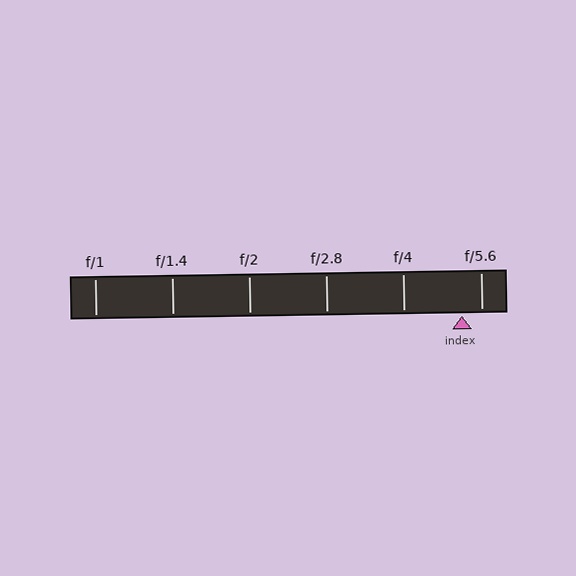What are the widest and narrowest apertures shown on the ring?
The widest aperture shown is f/1 and the narrowest is f/5.6.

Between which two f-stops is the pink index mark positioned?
The index mark is between f/4 and f/5.6.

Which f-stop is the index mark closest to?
The index mark is closest to f/5.6.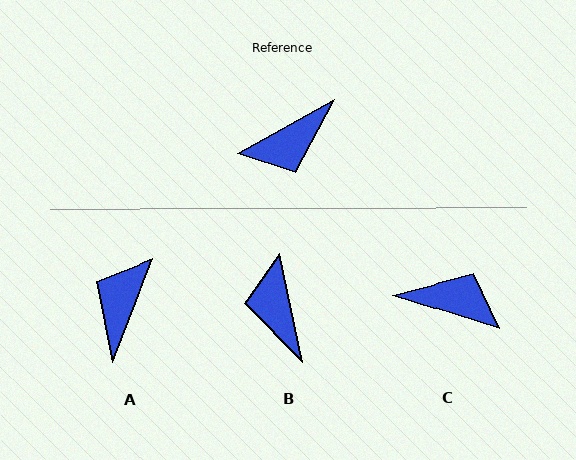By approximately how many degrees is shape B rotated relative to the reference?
Approximately 107 degrees clockwise.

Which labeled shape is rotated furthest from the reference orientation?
A, about 141 degrees away.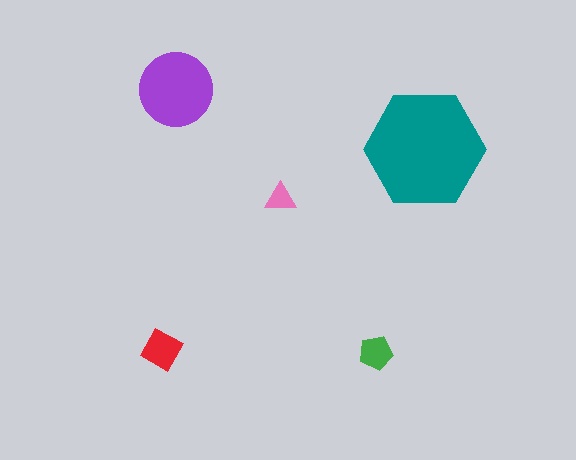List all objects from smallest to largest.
The pink triangle, the green pentagon, the red diamond, the purple circle, the teal hexagon.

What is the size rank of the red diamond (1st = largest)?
3rd.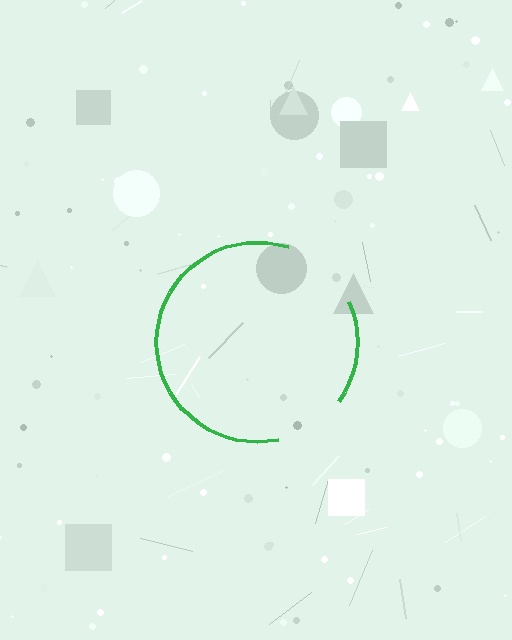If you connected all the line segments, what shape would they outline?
They would outline a circle.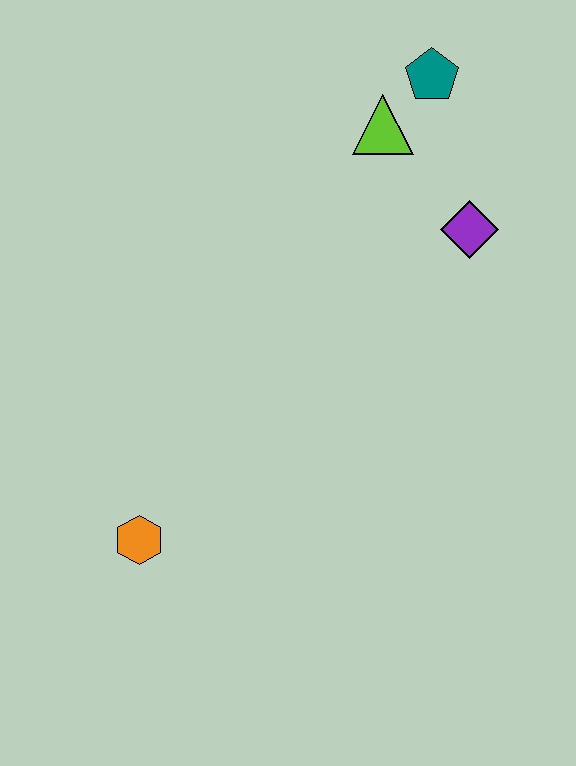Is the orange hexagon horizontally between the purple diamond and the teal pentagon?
No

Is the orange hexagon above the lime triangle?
No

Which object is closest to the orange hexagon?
The purple diamond is closest to the orange hexagon.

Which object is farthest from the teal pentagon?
The orange hexagon is farthest from the teal pentagon.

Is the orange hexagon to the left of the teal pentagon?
Yes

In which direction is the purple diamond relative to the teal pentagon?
The purple diamond is below the teal pentagon.